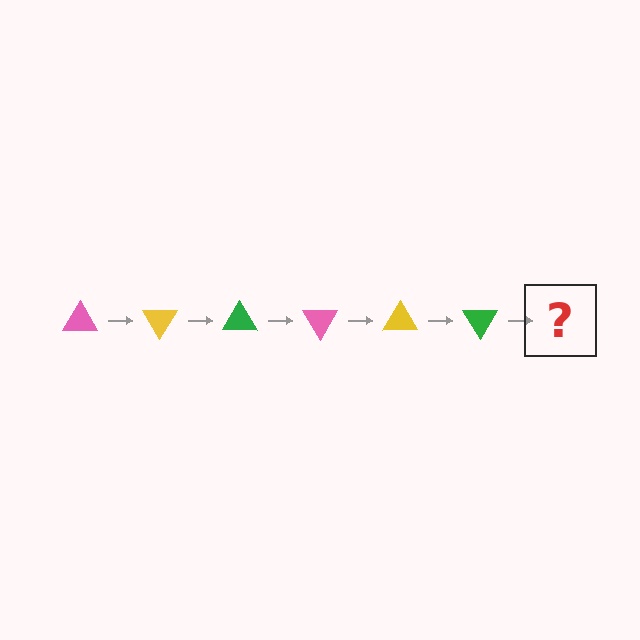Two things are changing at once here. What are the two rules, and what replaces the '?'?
The two rules are that it rotates 60 degrees each step and the color cycles through pink, yellow, and green. The '?' should be a pink triangle, rotated 360 degrees from the start.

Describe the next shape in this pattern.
It should be a pink triangle, rotated 360 degrees from the start.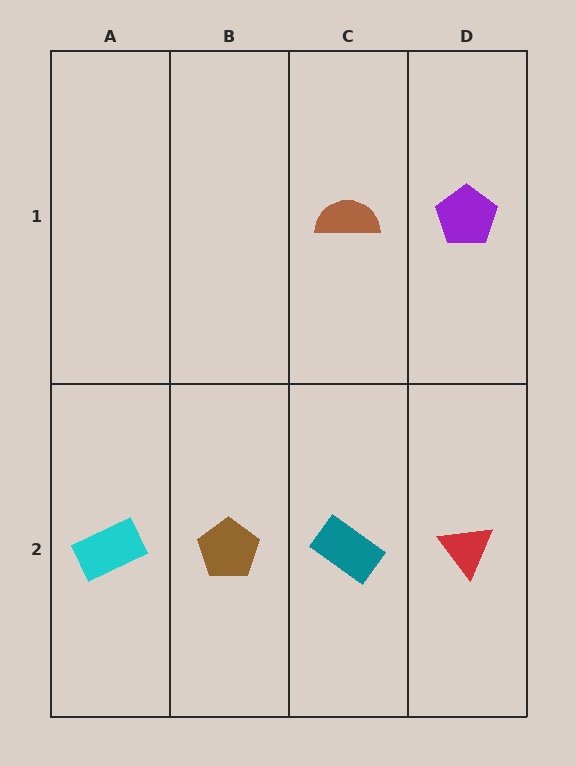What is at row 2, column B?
A brown pentagon.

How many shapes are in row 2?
4 shapes.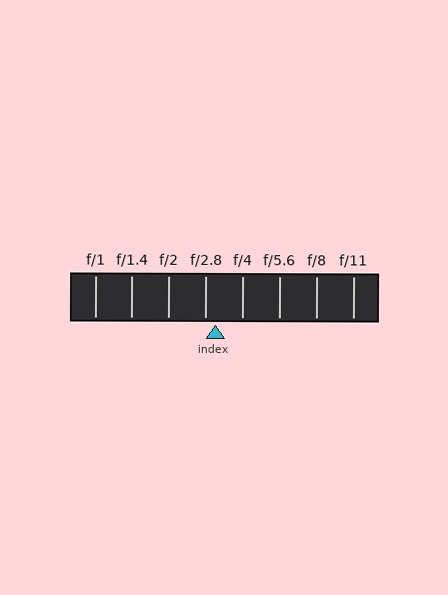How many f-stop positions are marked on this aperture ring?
There are 8 f-stop positions marked.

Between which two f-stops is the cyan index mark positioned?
The index mark is between f/2.8 and f/4.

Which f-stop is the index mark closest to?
The index mark is closest to f/2.8.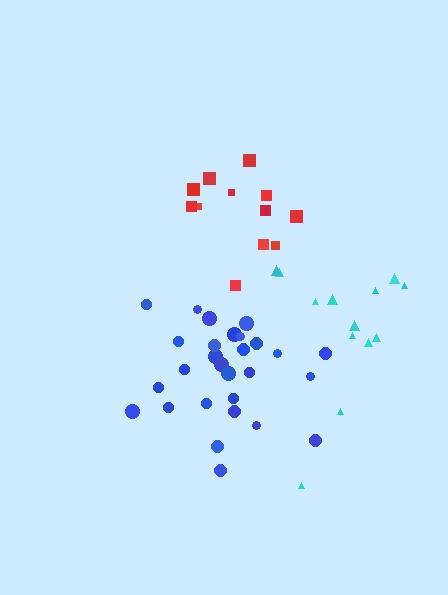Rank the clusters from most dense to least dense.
blue, red, cyan.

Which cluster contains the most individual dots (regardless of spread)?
Blue (28).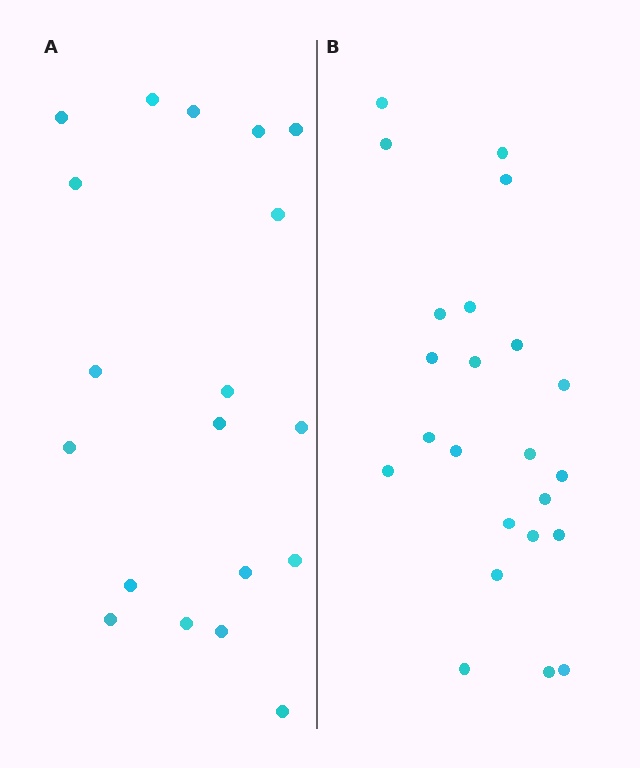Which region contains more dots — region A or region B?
Region B (the right region) has more dots.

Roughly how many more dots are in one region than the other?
Region B has about 4 more dots than region A.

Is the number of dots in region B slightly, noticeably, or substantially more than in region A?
Region B has only slightly more — the two regions are fairly close. The ratio is roughly 1.2 to 1.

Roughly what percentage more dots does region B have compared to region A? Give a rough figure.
About 20% more.